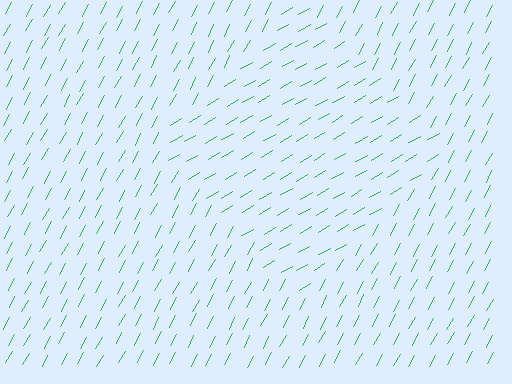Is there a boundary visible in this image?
Yes, there is a texture boundary formed by a change in line orientation.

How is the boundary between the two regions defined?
The boundary is defined purely by a change in line orientation (approximately 31 degrees difference). All lines are the same color and thickness.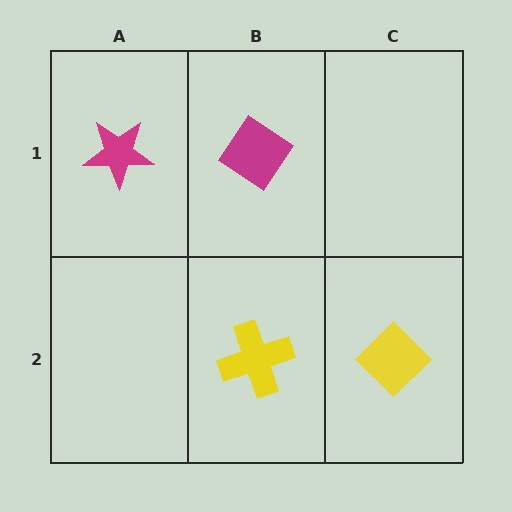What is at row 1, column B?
A magenta diamond.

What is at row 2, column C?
A yellow diamond.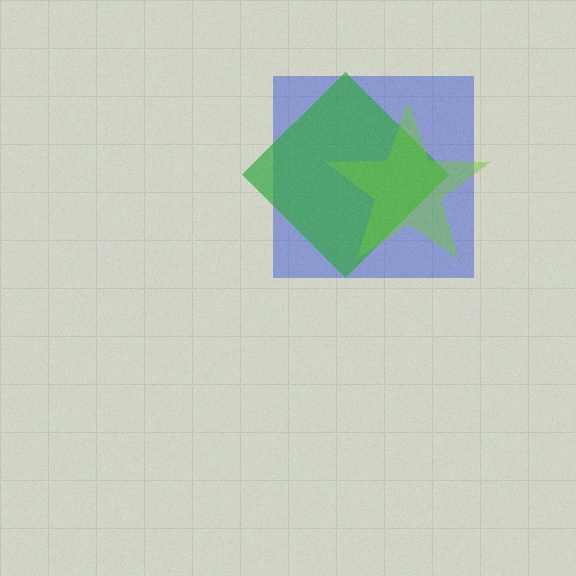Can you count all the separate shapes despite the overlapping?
Yes, there are 3 separate shapes.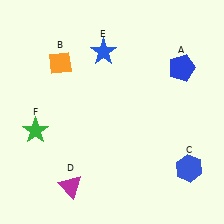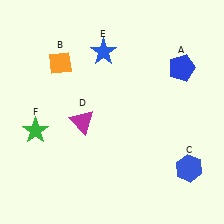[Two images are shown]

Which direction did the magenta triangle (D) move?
The magenta triangle (D) moved up.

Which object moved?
The magenta triangle (D) moved up.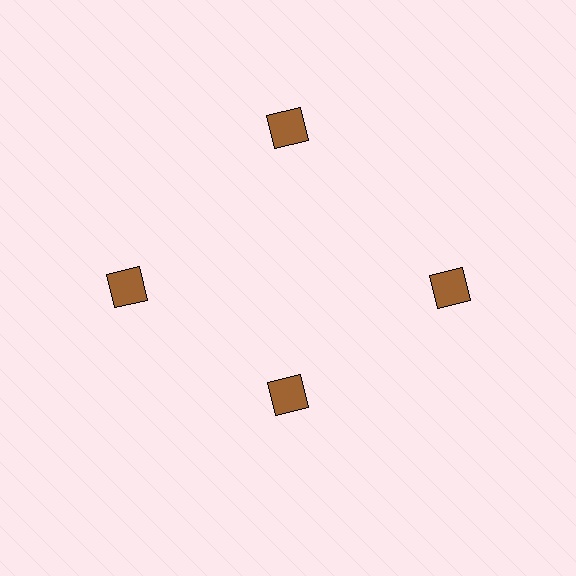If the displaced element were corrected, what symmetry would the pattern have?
It would have 4-fold rotational symmetry — the pattern would map onto itself every 90 degrees.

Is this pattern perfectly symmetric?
No. The 4 brown squares are arranged in a ring, but one element near the 6 o'clock position is pulled inward toward the center, breaking the 4-fold rotational symmetry.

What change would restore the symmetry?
The symmetry would be restored by moving it outward, back onto the ring so that all 4 squares sit at equal angles and equal distance from the center.